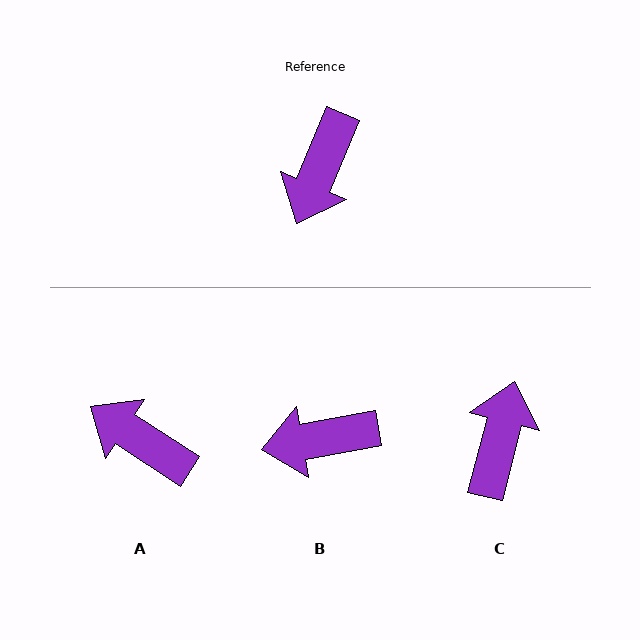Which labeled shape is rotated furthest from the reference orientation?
C, about 172 degrees away.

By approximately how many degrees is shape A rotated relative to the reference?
Approximately 100 degrees clockwise.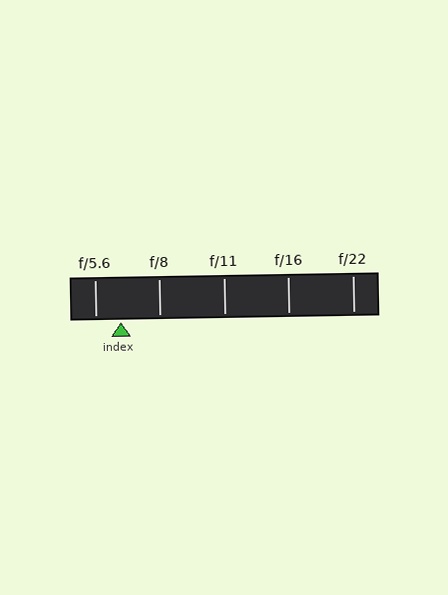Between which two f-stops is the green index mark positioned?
The index mark is between f/5.6 and f/8.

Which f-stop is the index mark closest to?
The index mark is closest to f/5.6.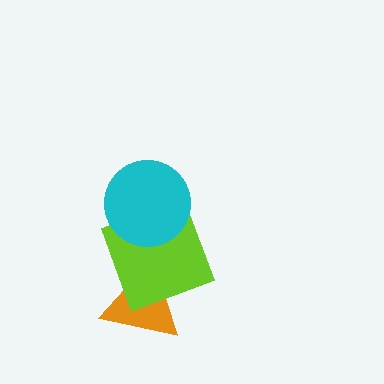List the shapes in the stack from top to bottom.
From top to bottom: the cyan circle, the lime square, the orange triangle.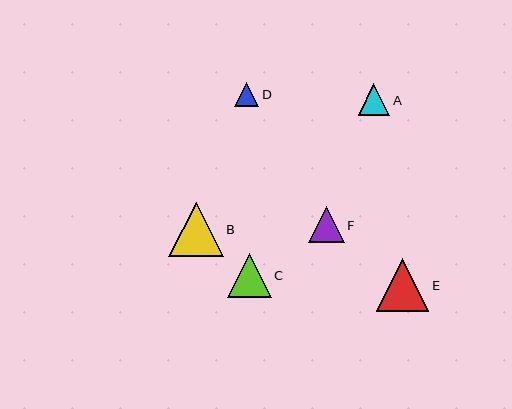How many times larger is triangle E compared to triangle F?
Triangle E is approximately 1.5 times the size of triangle F.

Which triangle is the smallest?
Triangle D is the smallest with a size of approximately 25 pixels.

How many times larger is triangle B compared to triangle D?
Triangle B is approximately 2.2 times the size of triangle D.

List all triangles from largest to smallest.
From largest to smallest: B, E, C, F, A, D.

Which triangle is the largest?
Triangle B is the largest with a size of approximately 54 pixels.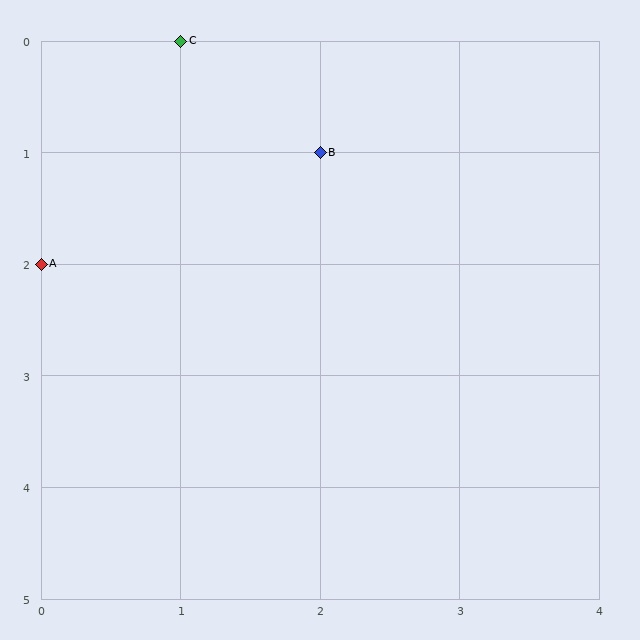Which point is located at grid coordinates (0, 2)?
Point A is at (0, 2).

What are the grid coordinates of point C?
Point C is at grid coordinates (1, 0).